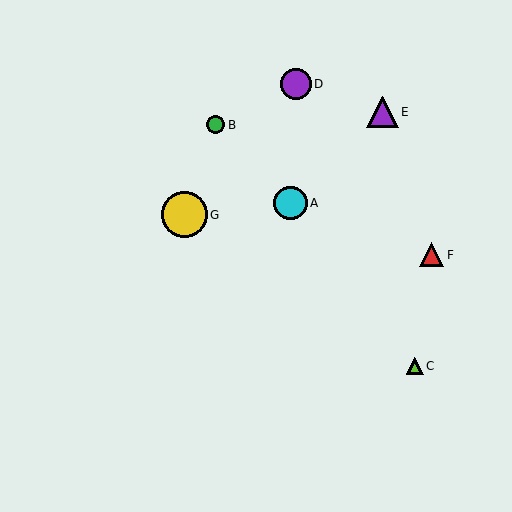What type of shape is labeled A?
Shape A is a cyan circle.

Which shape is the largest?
The yellow circle (labeled G) is the largest.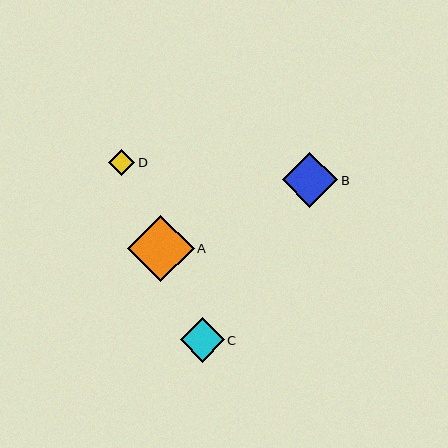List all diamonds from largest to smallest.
From largest to smallest: A, B, C, D.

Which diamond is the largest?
Diamond A is the largest with a size of approximately 66 pixels.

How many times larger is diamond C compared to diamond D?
Diamond C is approximately 1.7 times the size of diamond D.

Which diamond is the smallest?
Diamond D is the smallest with a size of approximately 26 pixels.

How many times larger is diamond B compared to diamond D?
Diamond B is approximately 2.1 times the size of diamond D.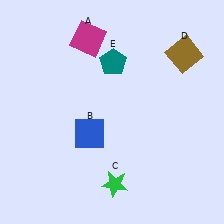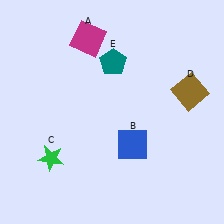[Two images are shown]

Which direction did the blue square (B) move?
The blue square (B) moved right.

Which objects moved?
The objects that moved are: the blue square (B), the green star (C), the brown square (D).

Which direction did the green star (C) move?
The green star (C) moved left.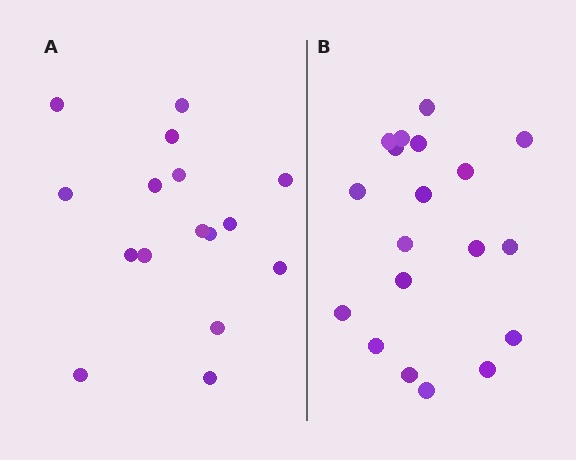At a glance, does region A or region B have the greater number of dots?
Region B (the right region) has more dots.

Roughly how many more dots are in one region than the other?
Region B has just a few more — roughly 2 or 3 more dots than region A.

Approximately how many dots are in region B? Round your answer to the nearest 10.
About 20 dots. (The exact count is 19, which rounds to 20.)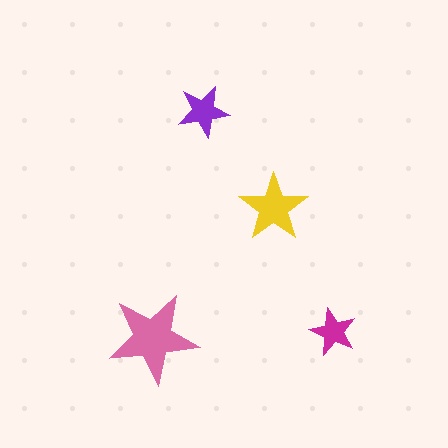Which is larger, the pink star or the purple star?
The pink one.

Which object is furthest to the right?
The magenta star is rightmost.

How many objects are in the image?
There are 4 objects in the image.